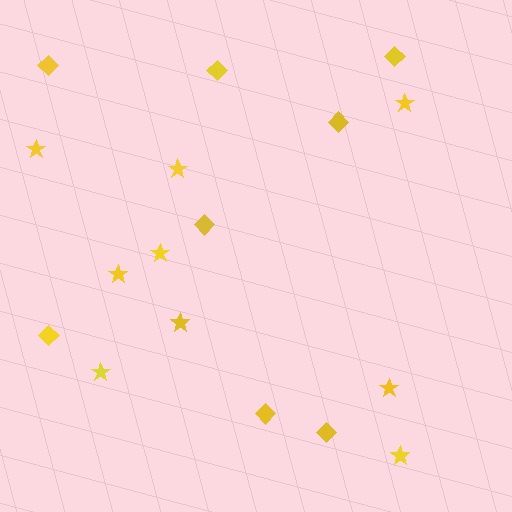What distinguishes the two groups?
There are 2 groups: one group of stars (9) and one group of diamonds (8).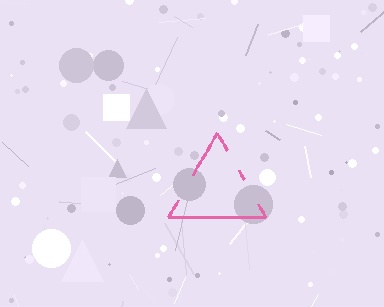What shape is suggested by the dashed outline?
The dashed outline suggests a triangle.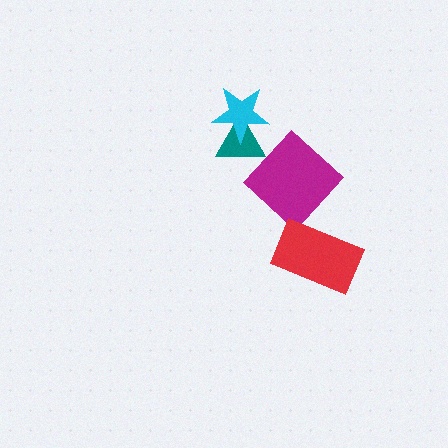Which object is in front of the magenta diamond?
The red rectangle is in front of the magenta diamond.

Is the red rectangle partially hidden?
No, no other shape covers it.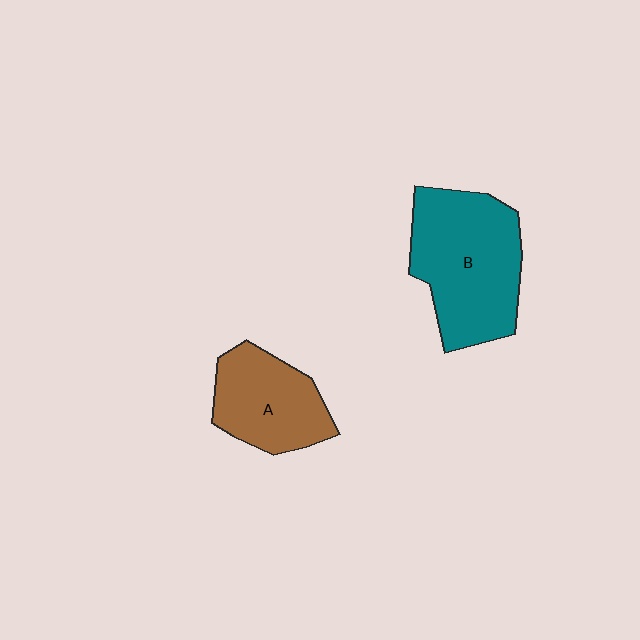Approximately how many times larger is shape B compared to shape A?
Approximately 1.5 times.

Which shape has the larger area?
Shape B (teal).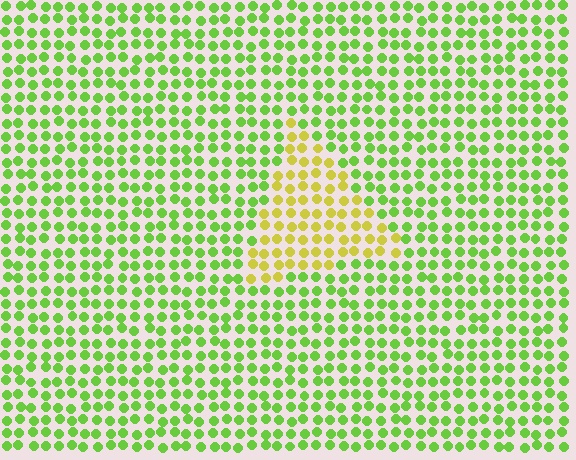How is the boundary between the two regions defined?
The boundary is defined purely by a slight shift in hue (about 43 degrees). Spacing, size, and orientation are identical on both sides.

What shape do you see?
I see a triangle.